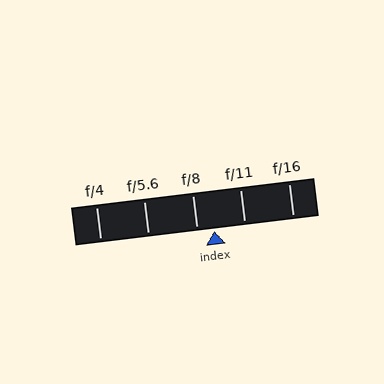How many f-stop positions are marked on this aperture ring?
There are 5 f-stop positions marked.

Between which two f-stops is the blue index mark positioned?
The index mark is between f/8 and f/11.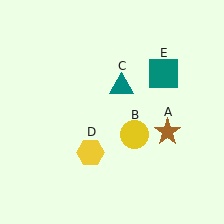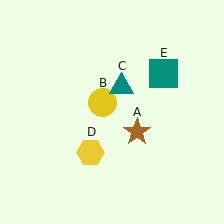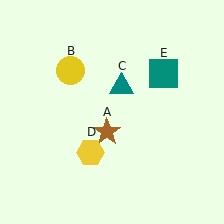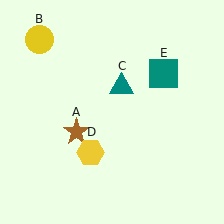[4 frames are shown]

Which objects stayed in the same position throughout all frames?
Teal triangle (object C) and yellow hexagon (object D) and teal square (object E) remained stationary.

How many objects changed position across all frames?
2 objects changed position: brown star (object A), yellow circle (object B).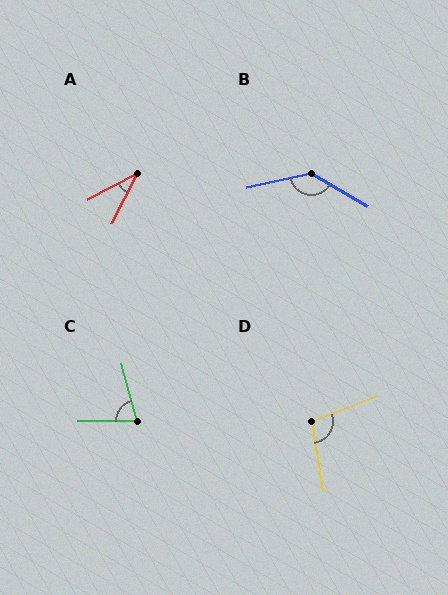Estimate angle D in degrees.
Approximately 102 degrees.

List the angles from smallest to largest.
A (35°), C (75°), D (102°), B (138°).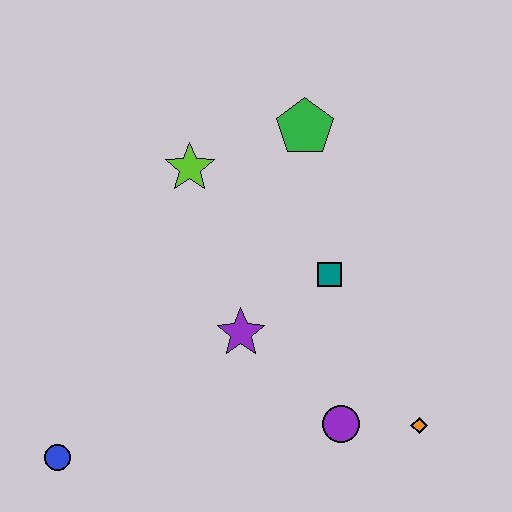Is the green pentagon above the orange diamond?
Yes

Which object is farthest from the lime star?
The orange diamond is farthest from the lime star.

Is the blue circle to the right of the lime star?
No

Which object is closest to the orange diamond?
The purple circle is closest to the orange diamond.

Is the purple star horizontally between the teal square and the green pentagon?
No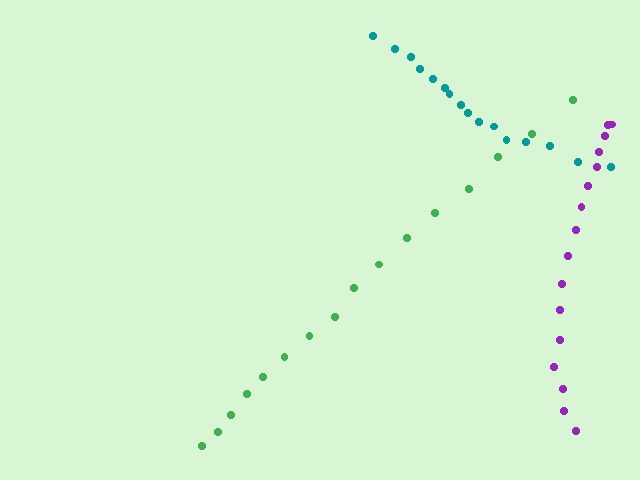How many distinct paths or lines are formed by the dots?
There are 3 distinct paths.